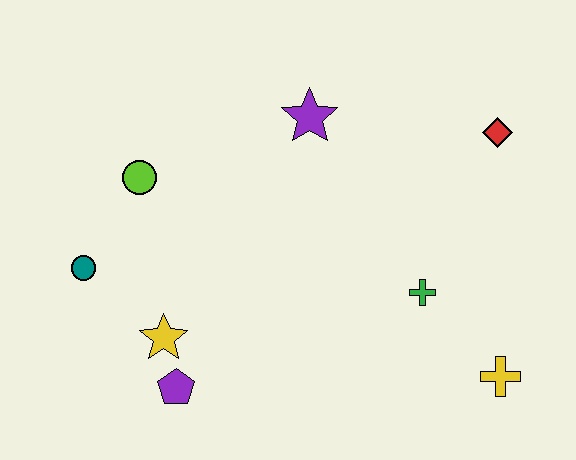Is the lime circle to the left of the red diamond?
Yes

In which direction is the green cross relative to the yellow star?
The green cross is to the right of the yellow star.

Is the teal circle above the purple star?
No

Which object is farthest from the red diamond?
The teal circle is farthest from the red diamond.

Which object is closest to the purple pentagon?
The yellow star is closest to the purple pentagon.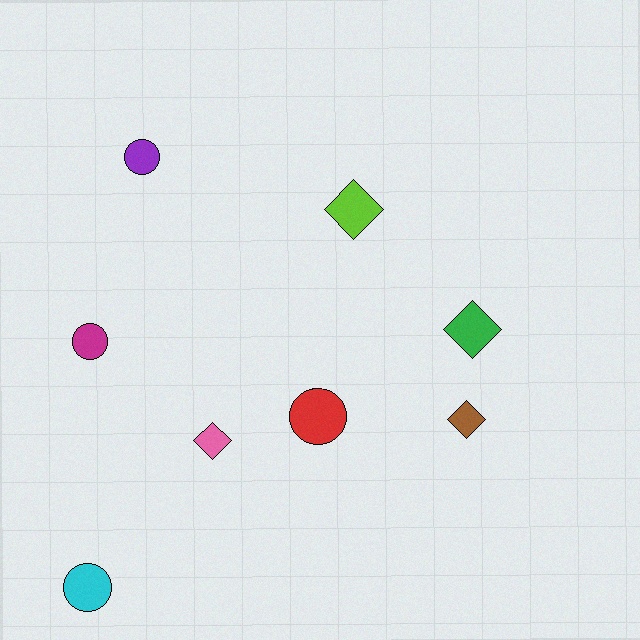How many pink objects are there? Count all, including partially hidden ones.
There is 1 pink object.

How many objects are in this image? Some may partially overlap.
There are 8 objects.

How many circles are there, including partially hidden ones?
There are 4 circles.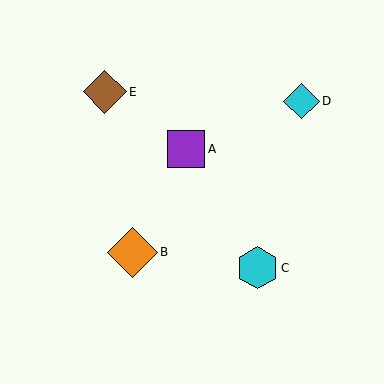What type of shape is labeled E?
Shape E is a brown diamond.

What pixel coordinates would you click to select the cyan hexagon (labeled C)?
Click at (257, 268) to select the cyan hexagon C.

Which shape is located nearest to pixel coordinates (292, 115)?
The cyan diamond (labeled D) at (301, 101) is nearest to that location.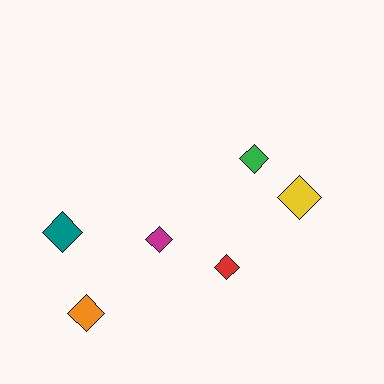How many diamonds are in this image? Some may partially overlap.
There are 6 diamonds.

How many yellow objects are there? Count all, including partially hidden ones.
There is 1 yellow object.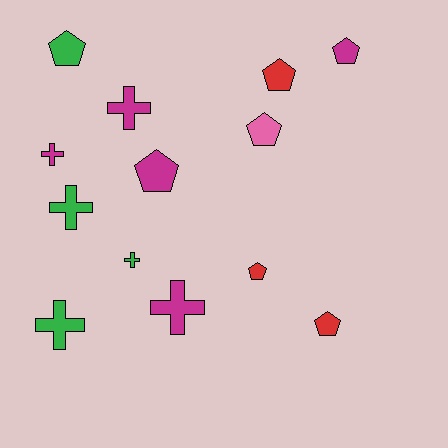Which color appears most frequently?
Magenta, with 5 objects.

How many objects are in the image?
There are 13 objects.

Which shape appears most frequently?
Pentagon, with 7 objects.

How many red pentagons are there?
There are 3 red pentagons.